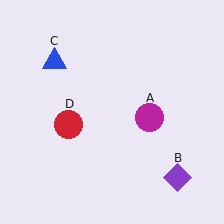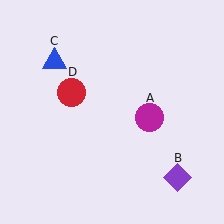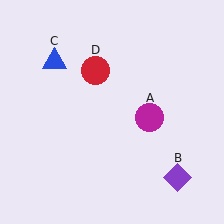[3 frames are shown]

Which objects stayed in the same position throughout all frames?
Magenta circle (object A) and purple diamond (object B) and blue triangle (object C) remained stationary.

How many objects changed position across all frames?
1 object changed position: red circle (object D).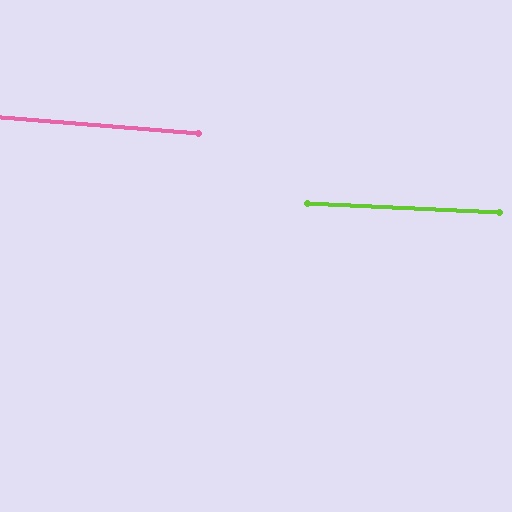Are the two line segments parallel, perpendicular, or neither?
Parallel — their directions differ by only 1.8°.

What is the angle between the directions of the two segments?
Approximately 2 degrees.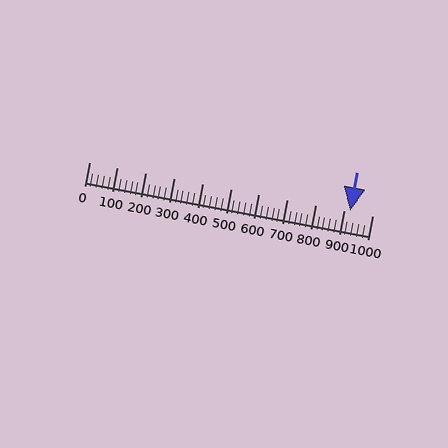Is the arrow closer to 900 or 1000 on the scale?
The arrow is closer to 900.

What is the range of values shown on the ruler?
The ruler shows values from 0 to 1000.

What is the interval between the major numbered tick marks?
The major tick marks are spaced 100 units apart.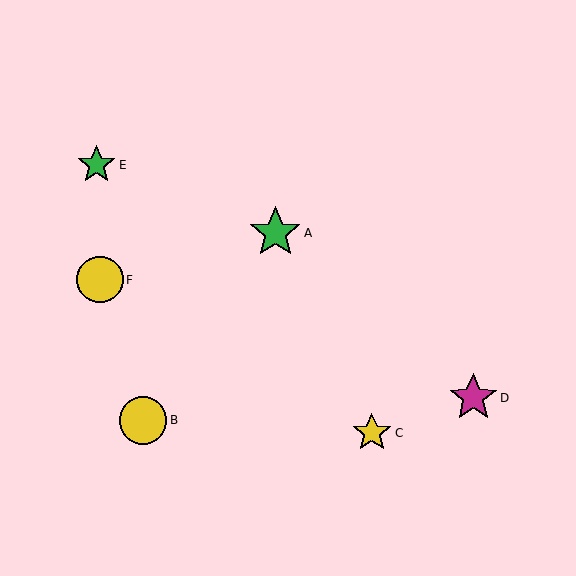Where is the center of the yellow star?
The center of the yellow star is at (372, 433).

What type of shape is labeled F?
Shape F is a yellow circle.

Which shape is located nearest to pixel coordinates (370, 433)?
The yellow star (labeled C) at (372, 433) is nearest to that location.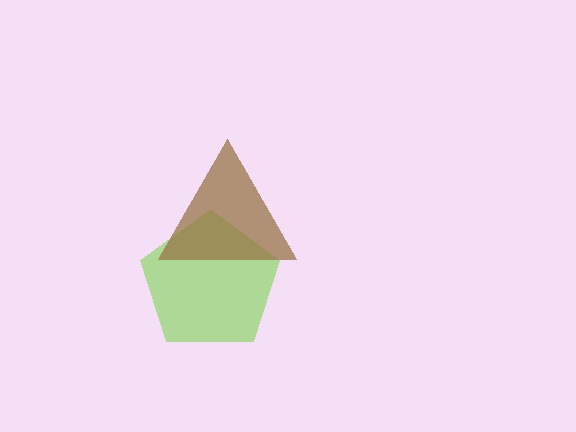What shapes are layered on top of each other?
The layered shapes are: a lime pentagon, a brown triangle.